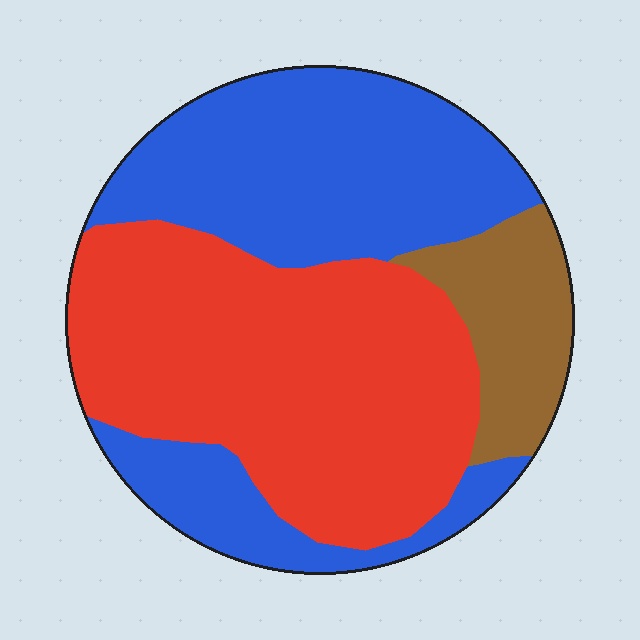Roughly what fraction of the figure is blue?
Blue takes up about two fifths (2/5) of the figure.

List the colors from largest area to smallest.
From largest to smallest: red, blue, brown.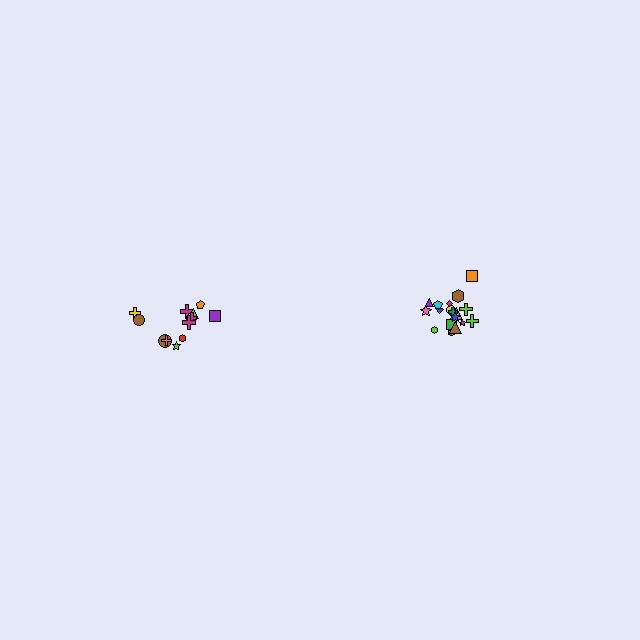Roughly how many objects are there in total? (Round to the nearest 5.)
Roughly 30 objects in total.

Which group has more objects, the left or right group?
The right group.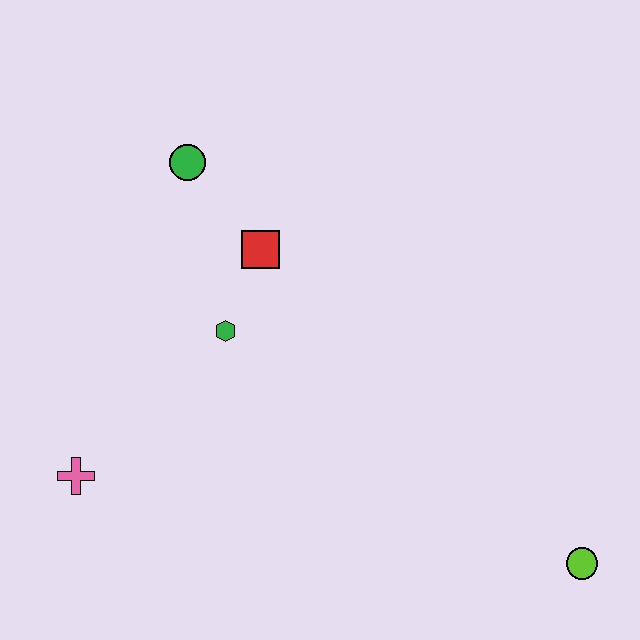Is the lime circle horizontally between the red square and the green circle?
No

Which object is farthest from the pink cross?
The lime circle is farthest from the pink cross.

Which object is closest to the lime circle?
The green hexagon is closest to the lime circle.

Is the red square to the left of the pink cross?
No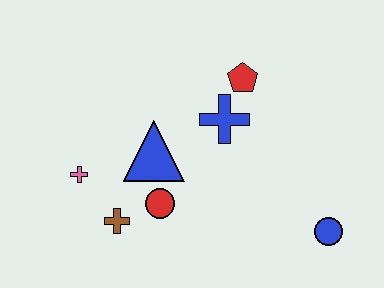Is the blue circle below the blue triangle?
Yes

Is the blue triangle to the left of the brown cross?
No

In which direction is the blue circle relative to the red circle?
The blue circle is to the right of the red circle.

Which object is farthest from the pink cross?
The blue circle is farthest from the pink cross.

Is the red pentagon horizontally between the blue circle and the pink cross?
Yes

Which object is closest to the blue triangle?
The red circle is closest to the blue triangle.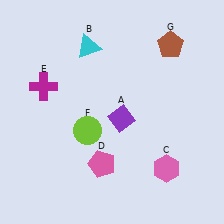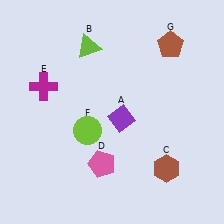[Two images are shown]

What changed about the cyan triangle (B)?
In Image 1, B is cyan. In Image 2, it changed to lime.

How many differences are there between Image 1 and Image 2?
There are 2 differences between the two images.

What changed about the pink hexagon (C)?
In Image 1, C is pink. In Image 2, it changed to brown.